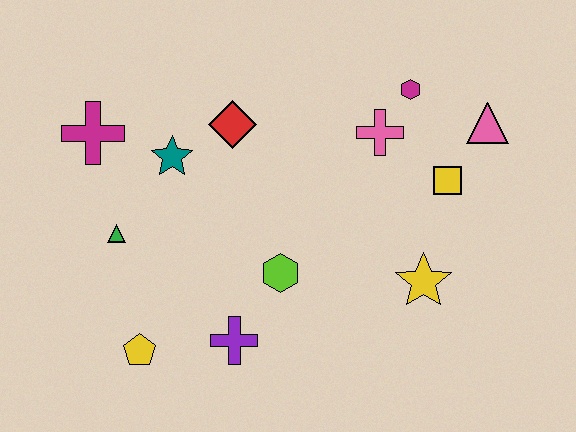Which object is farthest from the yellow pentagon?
The pink triangle is farthest from the yellow pentagon.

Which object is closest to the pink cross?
The magenta hexagon is closest to the pink cross.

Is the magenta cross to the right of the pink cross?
No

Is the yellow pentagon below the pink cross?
Yes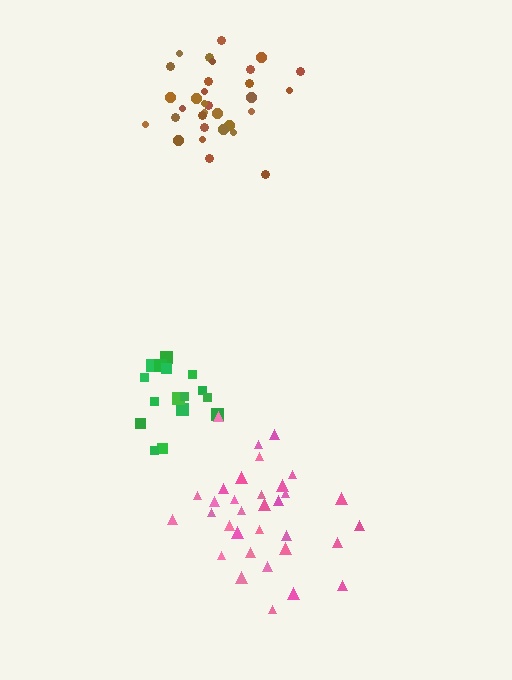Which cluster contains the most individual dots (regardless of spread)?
Pink (33).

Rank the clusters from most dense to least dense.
brown, green, pink.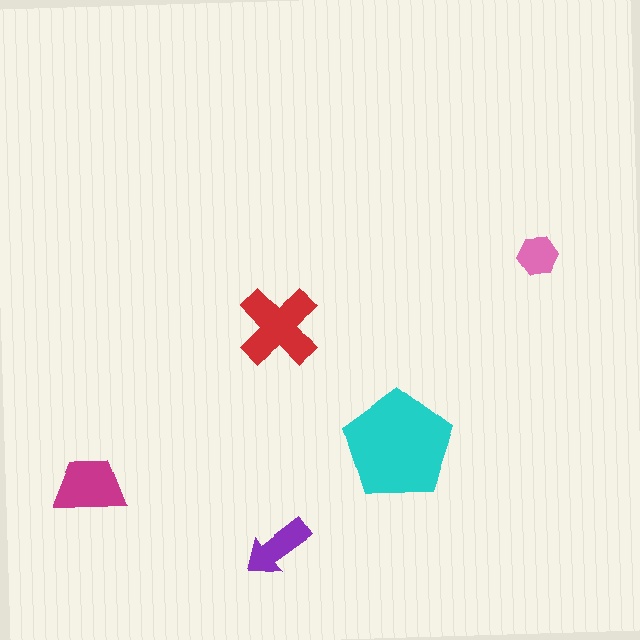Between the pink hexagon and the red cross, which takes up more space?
The red cross.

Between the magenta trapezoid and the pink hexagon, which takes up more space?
The magenta trapezoid.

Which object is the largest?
The cyan pentagon.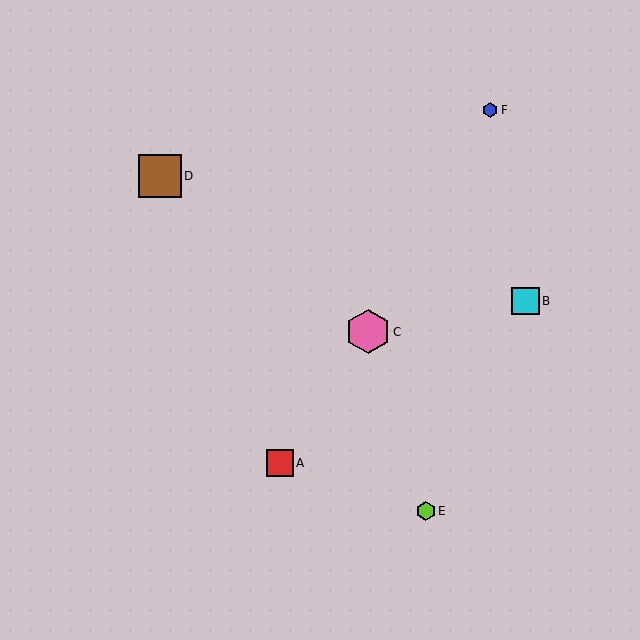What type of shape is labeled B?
Shape B is a cyan square.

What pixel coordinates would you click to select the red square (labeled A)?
Click at (280, 463) to select the red square A.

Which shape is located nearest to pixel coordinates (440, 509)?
The lime hexagon (labeled E) at (426, 511) is nearest to that location.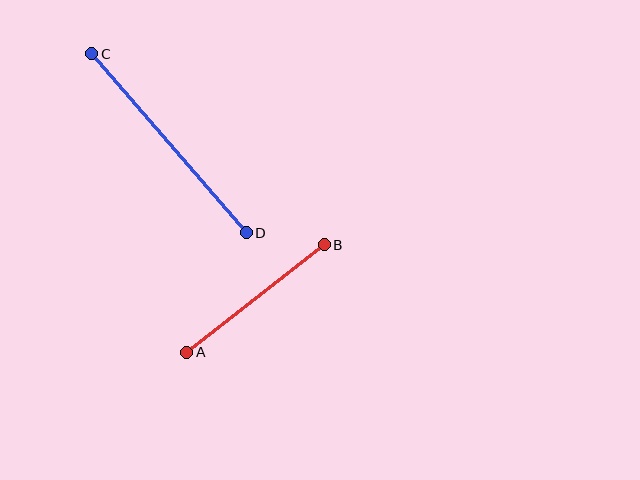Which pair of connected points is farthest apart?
Points C and D are farthest apart.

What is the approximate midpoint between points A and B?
The midpoint is at approximately (256, 298) pixels.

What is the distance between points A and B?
The distance is approximately 174 pixels.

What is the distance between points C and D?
The distance is approximately 237 pixels.